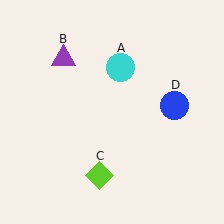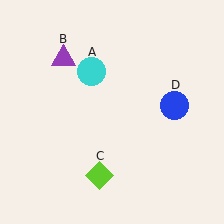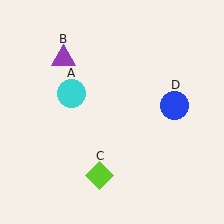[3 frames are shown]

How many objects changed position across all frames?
1 object changed position: cyan circle (object A).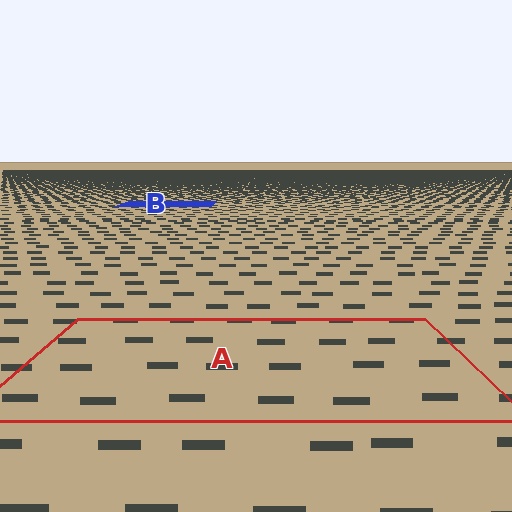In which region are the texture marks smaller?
The texture marks are smaller in region B, because it is farther away.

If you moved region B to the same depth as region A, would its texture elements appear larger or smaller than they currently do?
They would appear larger. At a closer depth, the same texture elements are projected at a bigger on-screen size.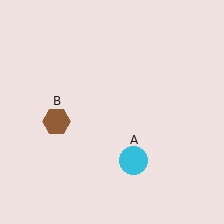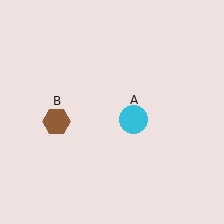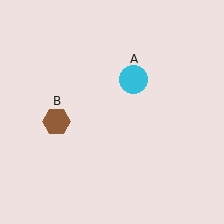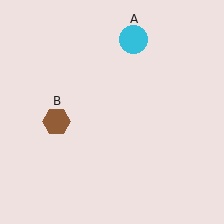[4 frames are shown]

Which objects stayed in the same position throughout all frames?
Brown hexagon (object B) remained stationary.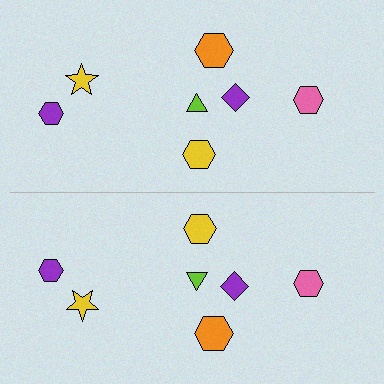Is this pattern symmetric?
Yes, this pattern has bilateral (reflection) symmetry.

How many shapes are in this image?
There are 14 shapes in this image.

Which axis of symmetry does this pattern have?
The pattern has a horizontal axis of symmetry running through the center of the image.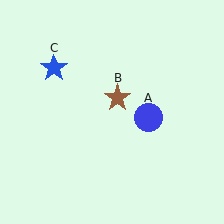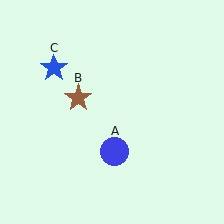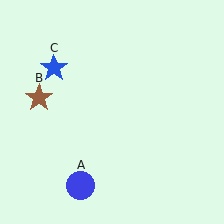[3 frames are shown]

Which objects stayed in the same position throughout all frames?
Blue star (object C) remained stationary.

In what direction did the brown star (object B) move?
The brown star (object B) moved left.